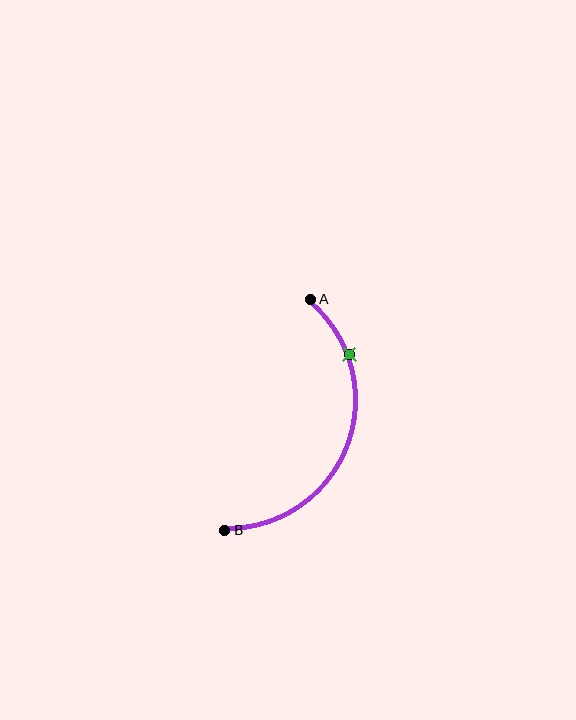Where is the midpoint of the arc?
The arc midpoint is the point on the curve farthest from the straight line joining A and B. It sits to the right of that line.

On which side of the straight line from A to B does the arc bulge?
The arc bulges to the right of the straight line connecting A and B.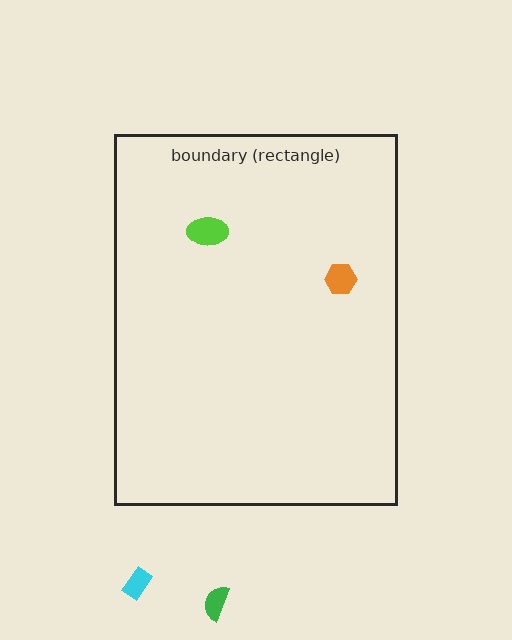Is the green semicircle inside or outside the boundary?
Outside.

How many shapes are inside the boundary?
2 inside, 2 outside.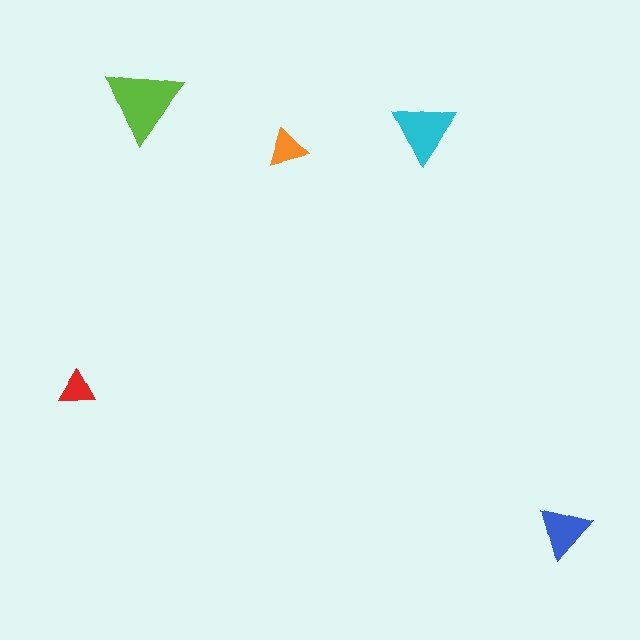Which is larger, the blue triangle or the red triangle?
The blue one.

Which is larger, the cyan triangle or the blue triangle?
The cyan one.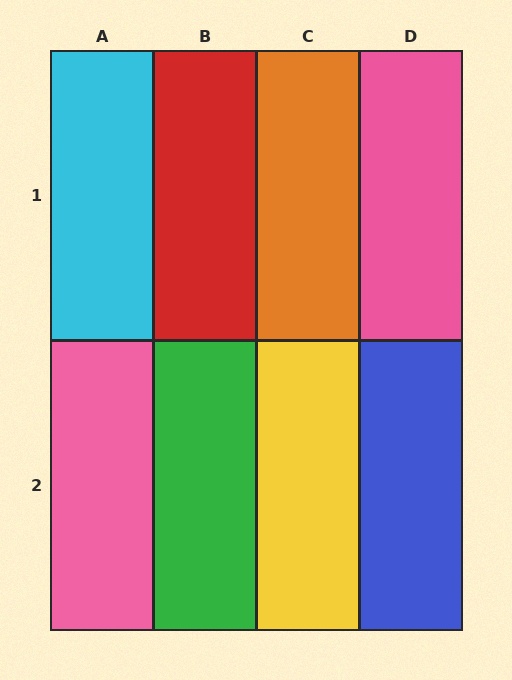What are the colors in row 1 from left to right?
Cyan, red, orange, pink.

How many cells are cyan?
1 cell is cyan.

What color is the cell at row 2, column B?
Green.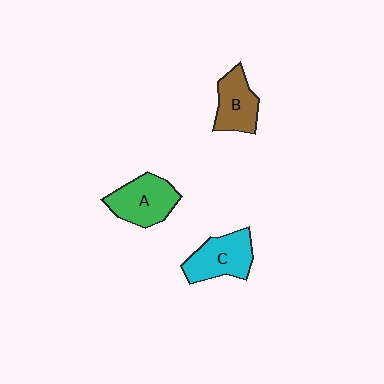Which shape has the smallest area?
Shape B (brown).